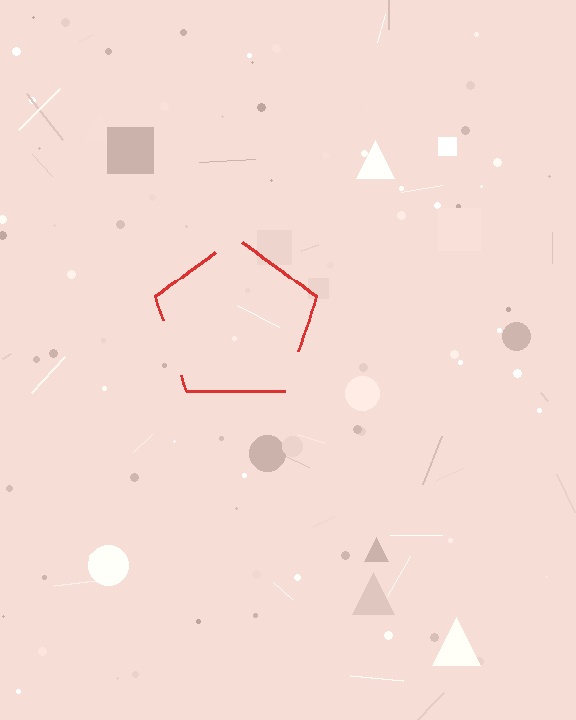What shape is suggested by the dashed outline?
The dashed outline suggests a pentagon.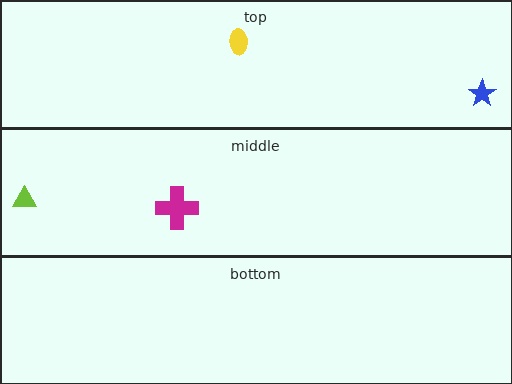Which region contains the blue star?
The top region.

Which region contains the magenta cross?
The middle region.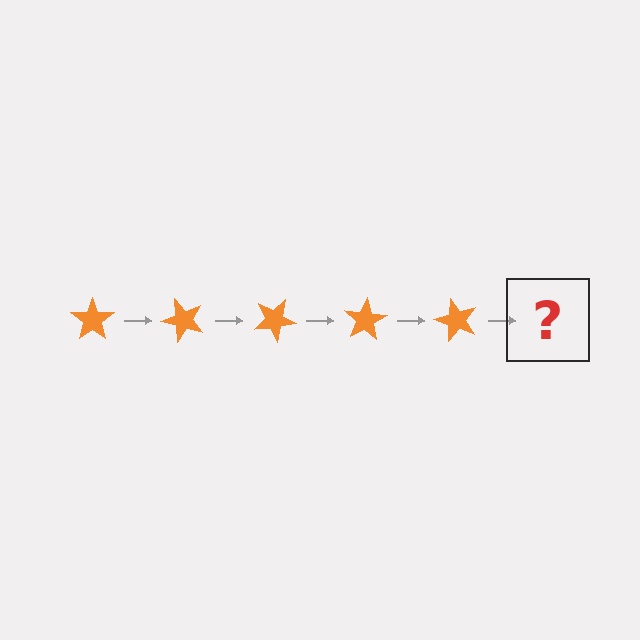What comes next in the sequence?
The next element should be an orange star rotated 250 degrees.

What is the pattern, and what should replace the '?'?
The pattern is that the star rotates 50 degrees each step. The '?' should be an orange star rotated 250 degrees.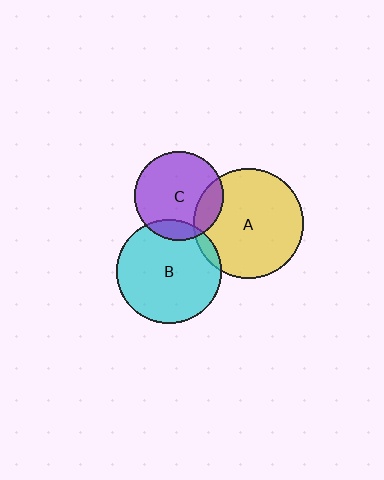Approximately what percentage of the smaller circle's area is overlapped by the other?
Approximately 5%.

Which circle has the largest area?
Circle A (yellow).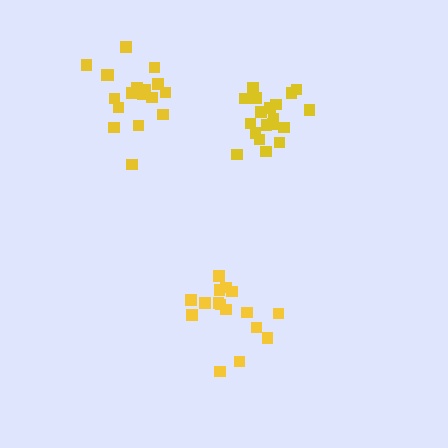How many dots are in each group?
Group 1: 16 dots, Group 2: 18 dots, Group 3: 19 dots (53 total).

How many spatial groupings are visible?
There are 3 spatial groupings.